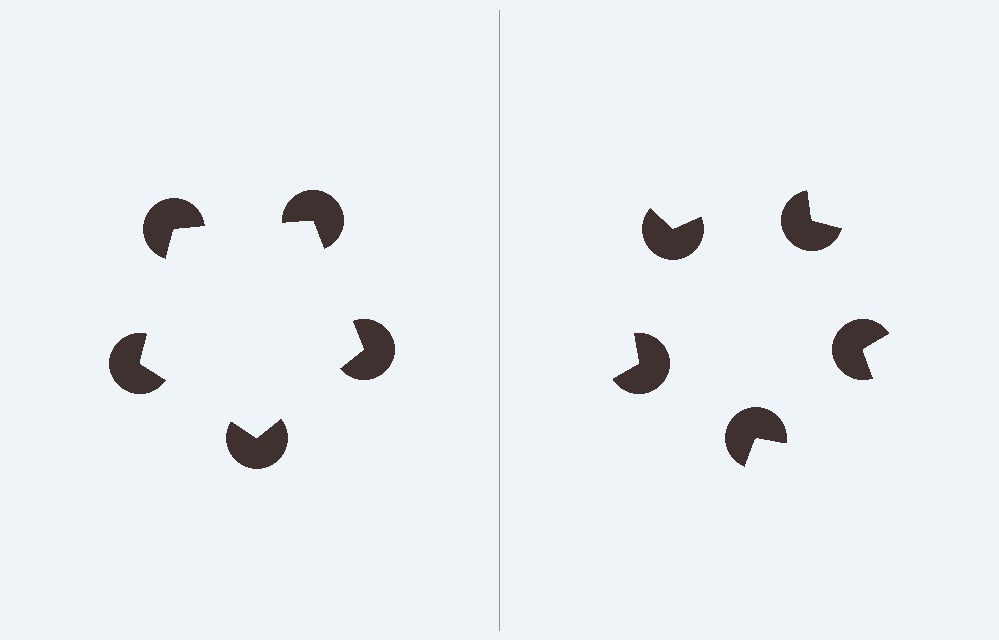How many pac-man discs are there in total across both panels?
10 — 5 on each side.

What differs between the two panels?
The pac-man discs are positioned identically on both sides; only the wedge orientations differ. On the left they align to a pentagon; on the right they are misaligned.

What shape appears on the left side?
An illusory pentagon.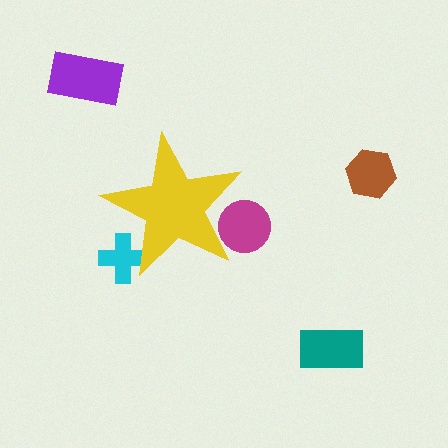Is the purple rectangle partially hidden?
No, the purple rectangle is fully visible.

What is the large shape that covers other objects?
A yellow star.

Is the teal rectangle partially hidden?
No, the teal rectangle is fully visible.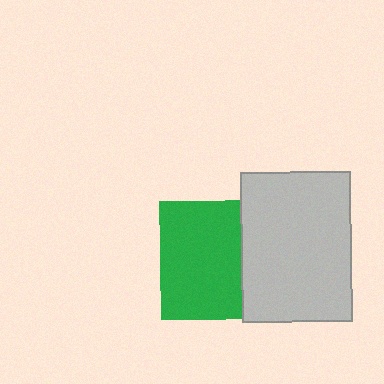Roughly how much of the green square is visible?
Most of it is visible (roughly 68%).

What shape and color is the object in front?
The object in front is a light gray rectangle.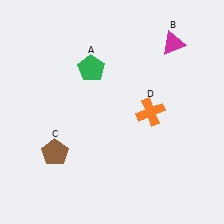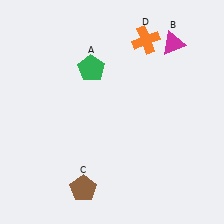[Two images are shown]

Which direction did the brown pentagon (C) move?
The brown pentagon (C) moved down.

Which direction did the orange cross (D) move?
The orange cross (D) moved up.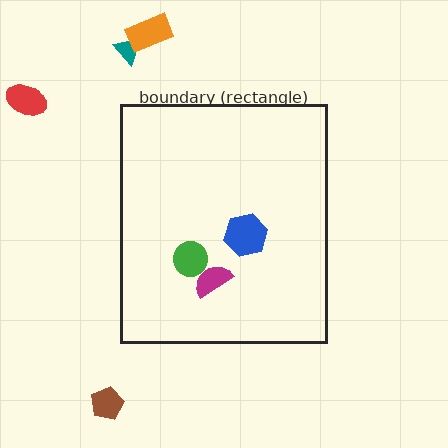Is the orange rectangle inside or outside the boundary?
Outside.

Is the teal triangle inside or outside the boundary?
Outside.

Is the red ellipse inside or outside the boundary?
Outside.